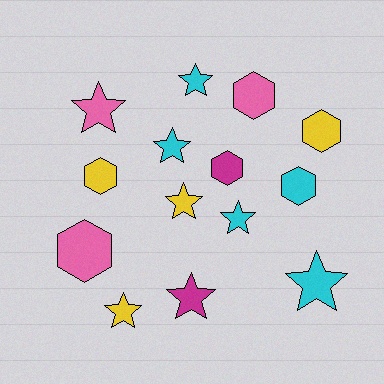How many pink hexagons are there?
There are 2 pink hexagons.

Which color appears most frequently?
Cyan, with 5 objects.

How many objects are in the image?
There are 14 objects.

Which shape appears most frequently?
Star, with 8 objects.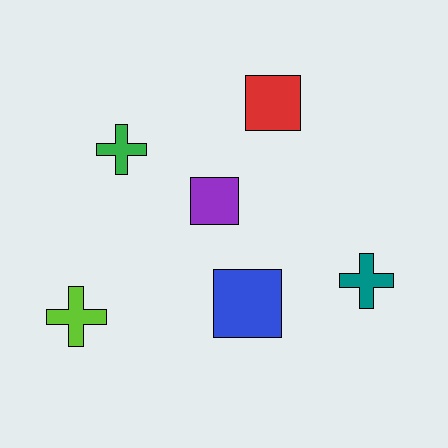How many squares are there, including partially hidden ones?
There are 3 squares.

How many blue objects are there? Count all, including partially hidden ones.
There is 1 blue object.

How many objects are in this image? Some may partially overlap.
There are 6 objects.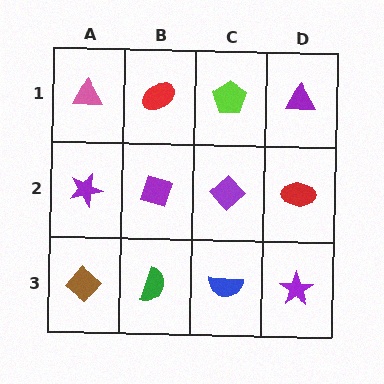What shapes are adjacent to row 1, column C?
A purple diamond (row 2, column C), a red ellipse (row 1, column B), a purple triangle (row 1, column D).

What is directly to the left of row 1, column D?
A lime pentagon.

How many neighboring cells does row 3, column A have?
2.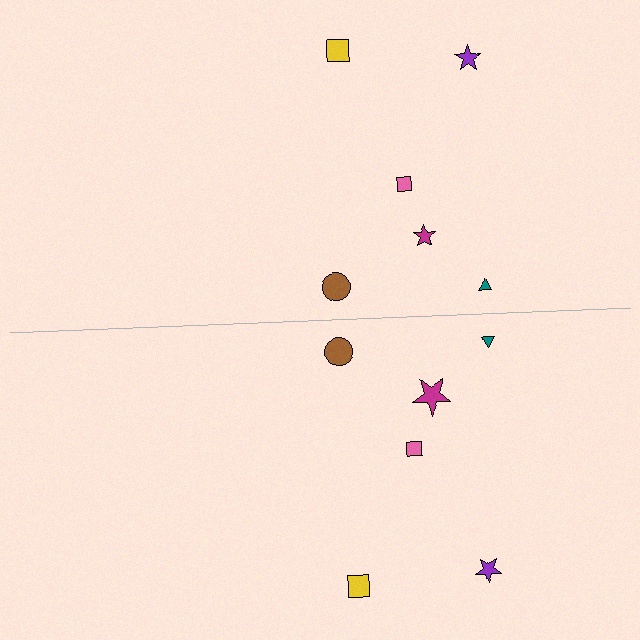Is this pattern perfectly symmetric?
No, the pattern is not perfectly symmetric. The magenta star on the bottom side has a different size than its mirror counterpart.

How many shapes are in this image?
There are 12 shapes in this image.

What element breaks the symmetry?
The magenta star on the bottom side has a different size than its mirror counterpart.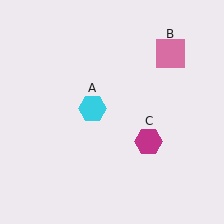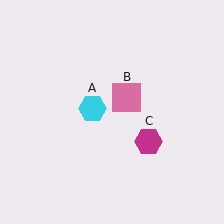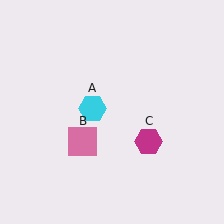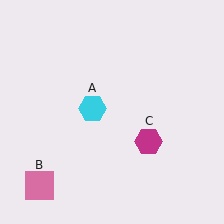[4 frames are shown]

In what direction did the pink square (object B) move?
The pink square (object B) moved down and to the left.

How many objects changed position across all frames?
1 object changed position: pink square (object B).